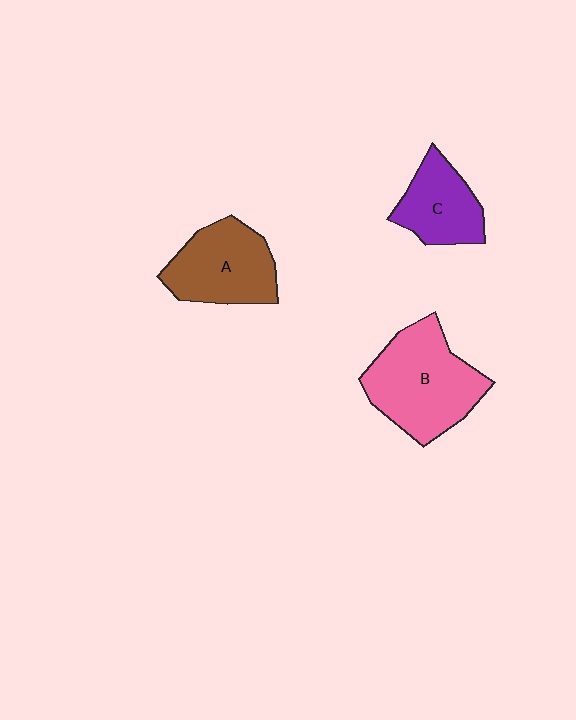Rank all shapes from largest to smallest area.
From largest to smallest: B (pink), A (brown), C (purple).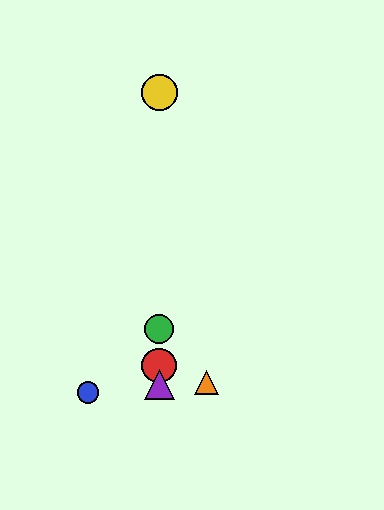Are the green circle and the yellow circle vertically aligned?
Yes, both are at x≈159.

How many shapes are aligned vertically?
4 shapes (the red circle, the green circle, the yellow circle, the purple triangle) are aligned vertically.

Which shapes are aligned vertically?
The red circle, the green circle, the yellow circle, the purple triangle are aligned vertically.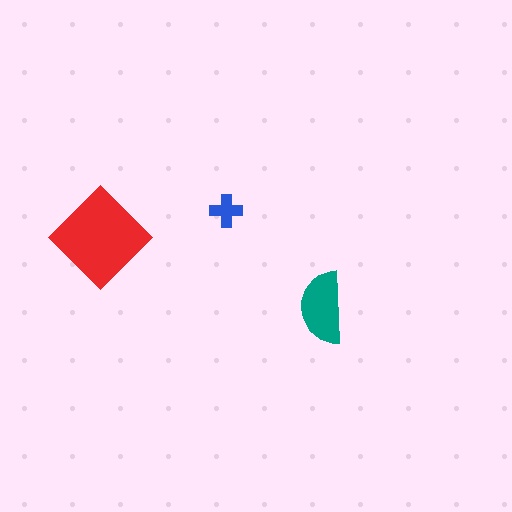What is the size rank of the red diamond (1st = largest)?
1st.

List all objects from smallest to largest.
The blue cross, the teal semicircle, the red diamond.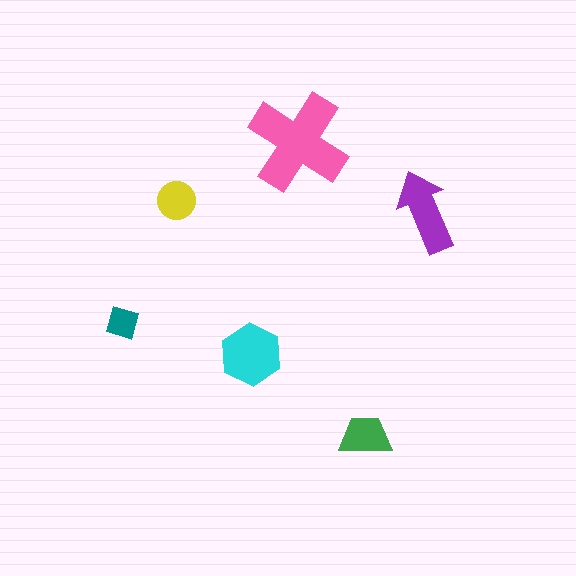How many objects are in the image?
There are 6 objects in the image.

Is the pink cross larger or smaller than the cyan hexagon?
Larger.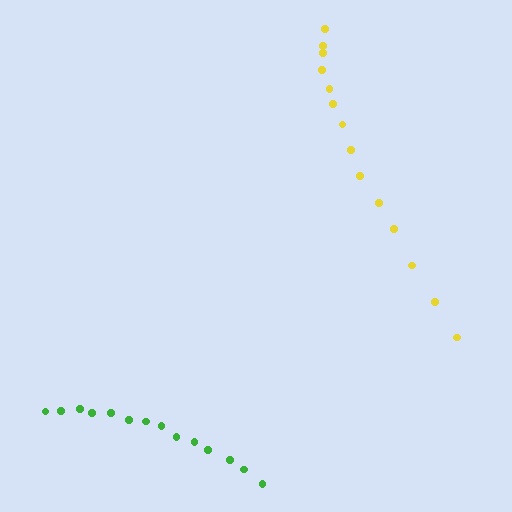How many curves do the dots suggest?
There are 2 distinct paths.